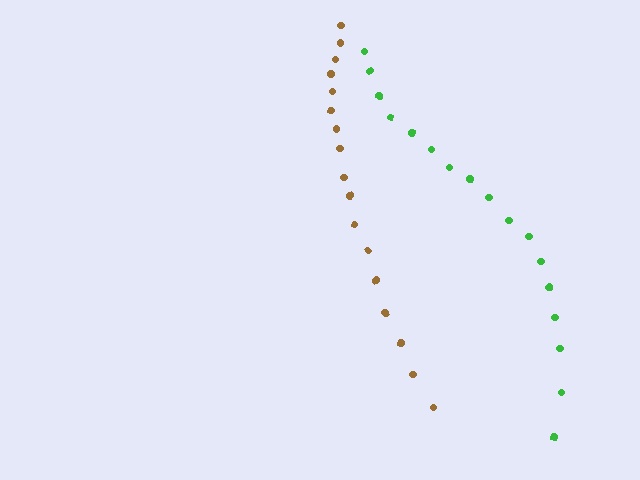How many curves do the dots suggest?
There are 2 distinct paths.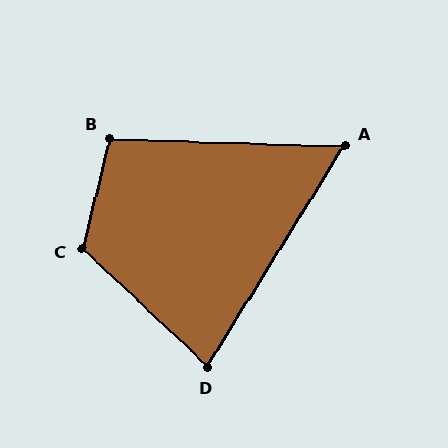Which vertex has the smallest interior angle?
A, at approximately 60 degrees.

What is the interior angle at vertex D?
Approximately 79 degrees (acute).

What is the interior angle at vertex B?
Approximately 101 degrees (obtuse).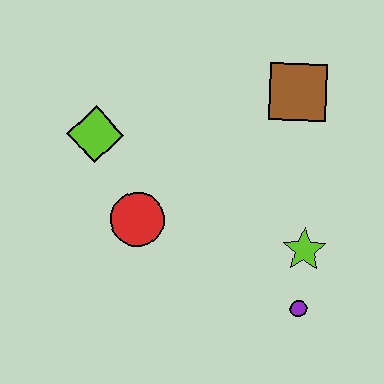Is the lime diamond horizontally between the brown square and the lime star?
No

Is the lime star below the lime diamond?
Yes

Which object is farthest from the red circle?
The brown square is farthest from the red circle.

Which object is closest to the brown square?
The lime star is closest to the brown square.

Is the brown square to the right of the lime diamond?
Yes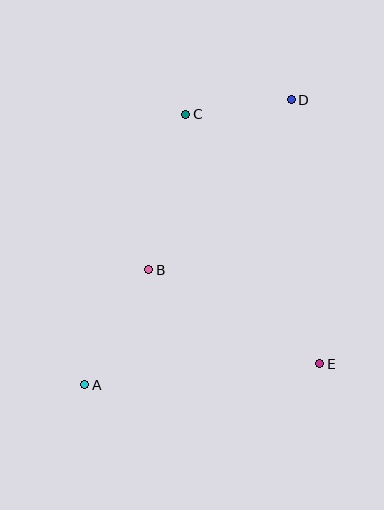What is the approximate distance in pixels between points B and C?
The distance between B and C is approximately 160 pixels.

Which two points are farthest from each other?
Points A and D are farthest from each other.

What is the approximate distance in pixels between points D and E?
The distance between D and E is approximately 265 pixels.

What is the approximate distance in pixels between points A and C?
The distance between A and C is approximately 289 pixels.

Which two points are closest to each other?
Points C and D are closest to each other.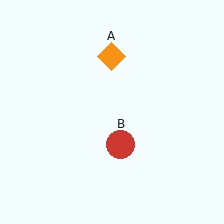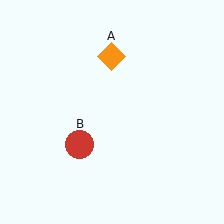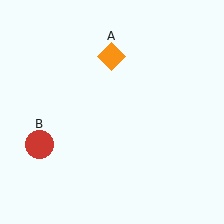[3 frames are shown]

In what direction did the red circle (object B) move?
The red circle (object B) moved left.